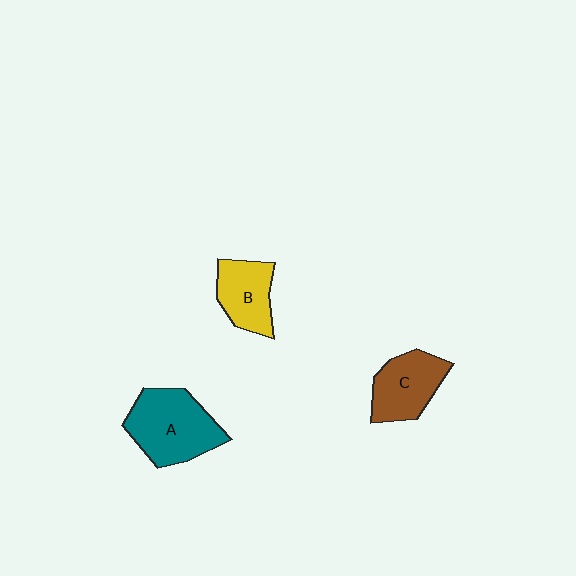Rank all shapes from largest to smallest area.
From largest to smallest: A (teal), C (brown), B (yellow).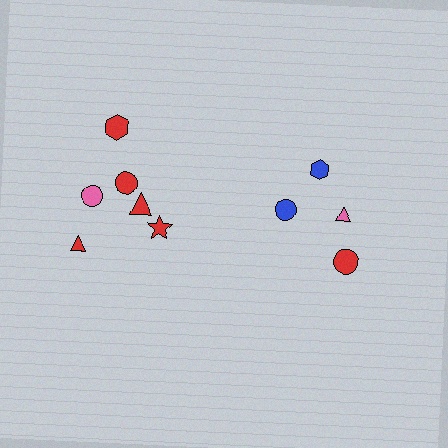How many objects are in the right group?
There are 4 objects.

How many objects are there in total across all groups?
There are 10 objects.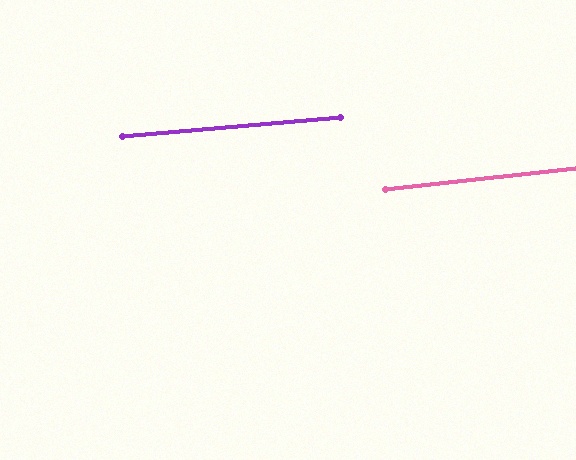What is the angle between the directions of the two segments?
Approximately 1 degree.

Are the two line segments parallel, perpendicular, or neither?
Parallel — their directions differ by only 1.4°.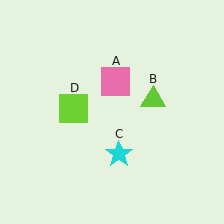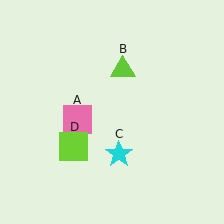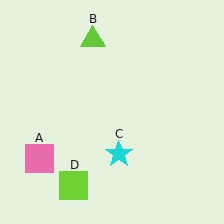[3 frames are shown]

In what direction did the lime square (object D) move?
The lime square (object D) moved down.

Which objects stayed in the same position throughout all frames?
Cyan star (object C) remained stationary.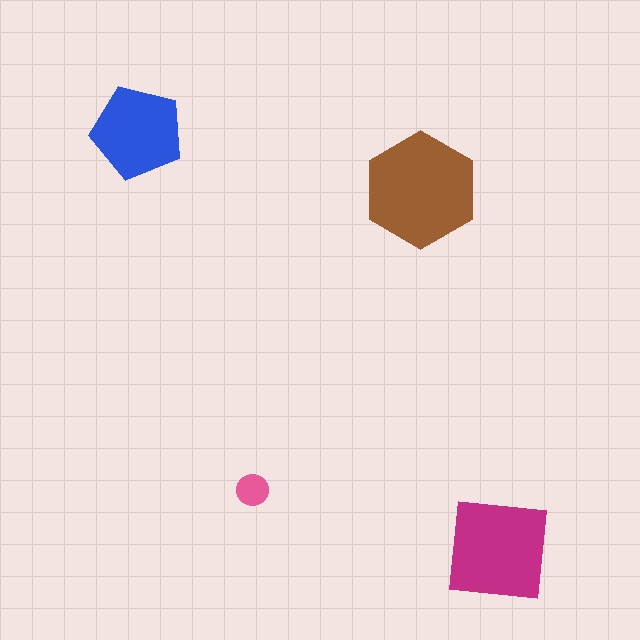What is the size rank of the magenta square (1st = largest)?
2nd.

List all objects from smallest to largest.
The pink circle, the blue pentagon, the magenta square, the brown hexagon.